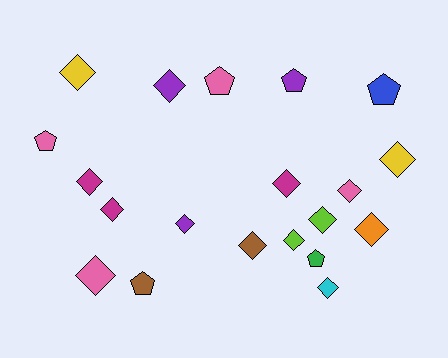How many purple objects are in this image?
There are 3 purple objects.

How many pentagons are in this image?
There are 6 pentagons.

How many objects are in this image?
There are 20 objects.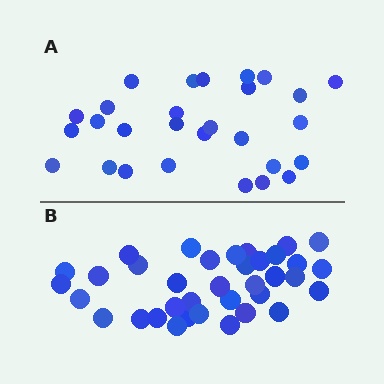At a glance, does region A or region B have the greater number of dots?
Region B (the bottom region) has more dots.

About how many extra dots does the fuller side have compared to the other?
Region B has roughly 8 or so more dots than region A.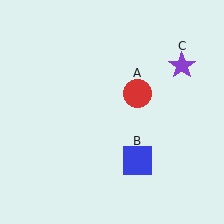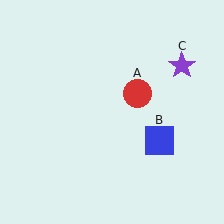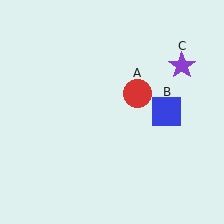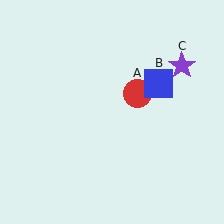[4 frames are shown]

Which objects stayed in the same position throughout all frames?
Red circle (object A) and purple star (object C) remained stationary.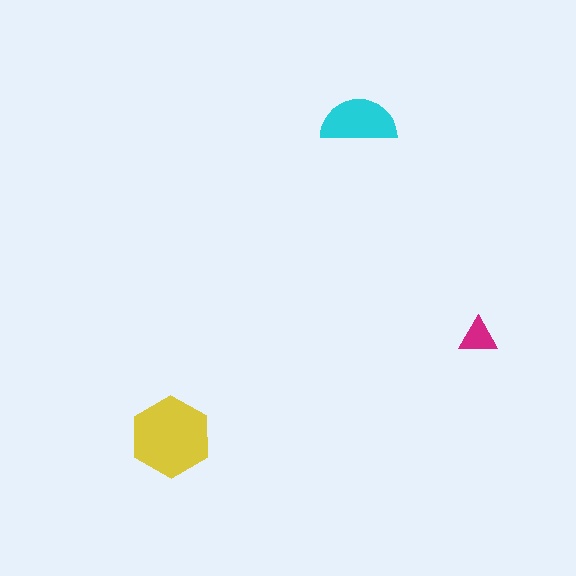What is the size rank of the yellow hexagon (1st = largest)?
1st.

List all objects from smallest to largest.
The magenta triangle, the cyan semicircle, the yellow hexagon.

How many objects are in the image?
There are 3 objects in the image.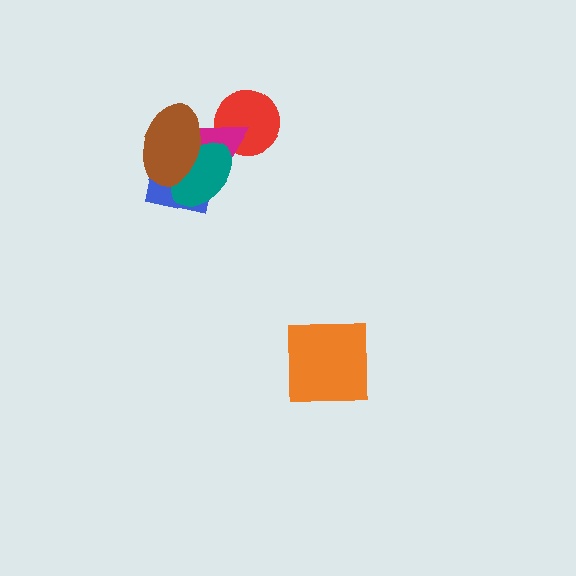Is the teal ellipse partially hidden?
Yes, it is partially covered by another shape.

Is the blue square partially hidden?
Yes, it is partially covered by another shape.